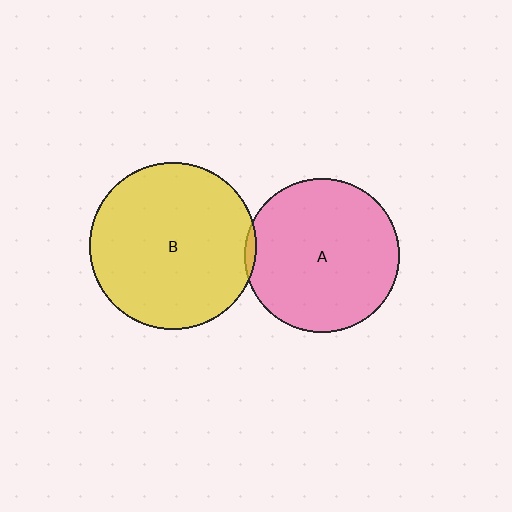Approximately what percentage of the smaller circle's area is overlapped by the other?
Approximately 5%.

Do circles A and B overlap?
Yes.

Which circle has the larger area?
Circle B (yellow).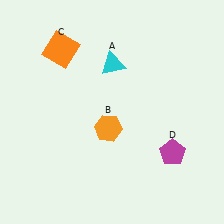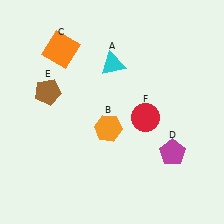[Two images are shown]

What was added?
A brown pentagon (E), a red circle (F) were added in Image 2.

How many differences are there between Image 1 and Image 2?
There are 2 differences between the two images.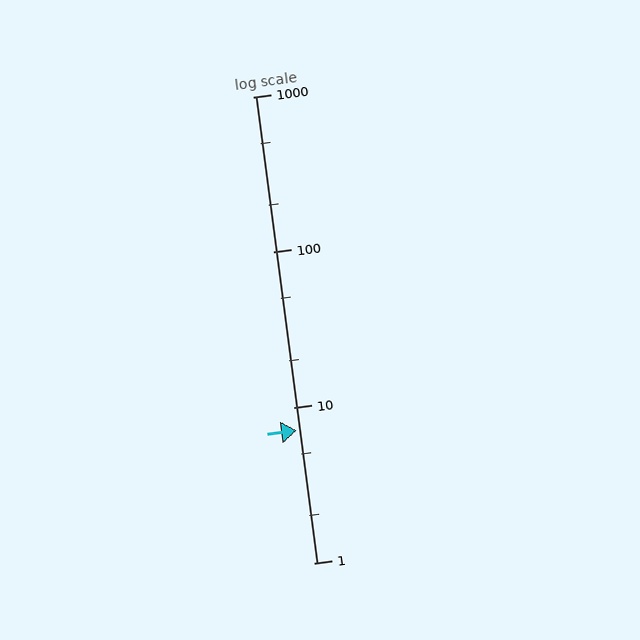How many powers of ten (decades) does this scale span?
The scale spans 3 decades, from 1 to 1000.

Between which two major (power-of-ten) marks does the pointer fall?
The pointer is between 1 and 10.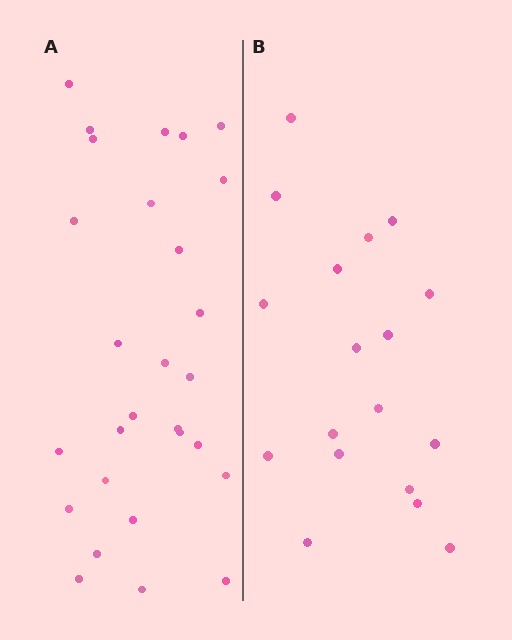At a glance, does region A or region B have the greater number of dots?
Region A (the left region) has more dots.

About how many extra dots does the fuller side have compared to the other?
Region A has roughly 10 or so more dots than region B.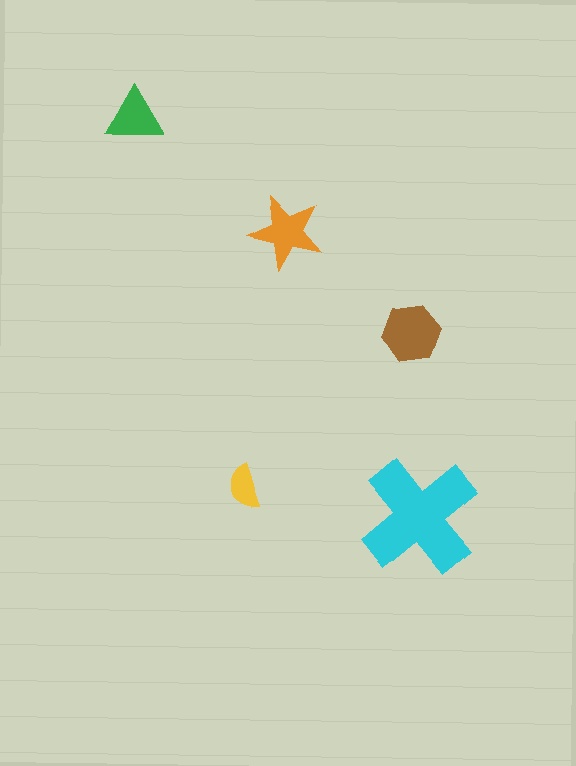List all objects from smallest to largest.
The yellow semicircle, the green triangle, the orange star, the brown hexagon, the cyan cross.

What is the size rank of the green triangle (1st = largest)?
4th.